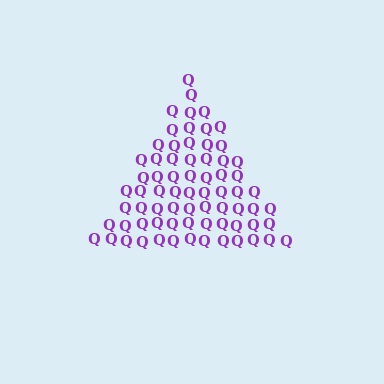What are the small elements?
The small elements are letter Q's.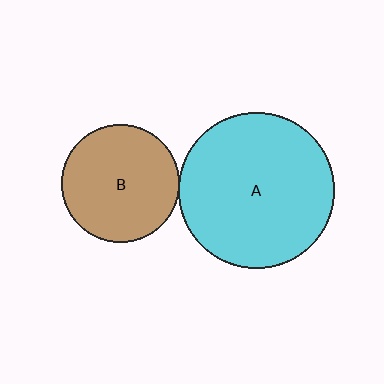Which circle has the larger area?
Circle A (cyan).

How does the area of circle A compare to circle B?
Approximately 1.7 times.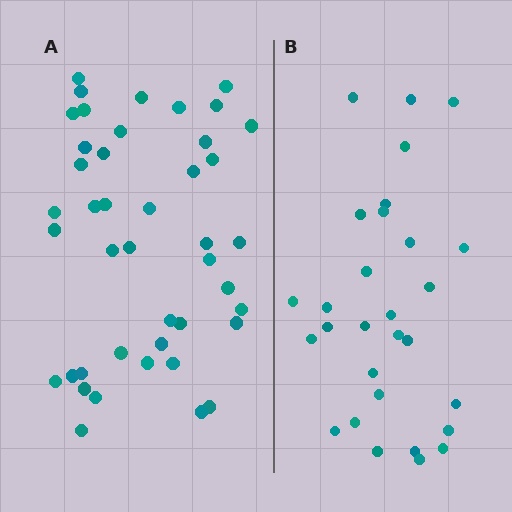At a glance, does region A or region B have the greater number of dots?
Region A (the left region) has more dots.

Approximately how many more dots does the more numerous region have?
Region A has approximately 15 more dots than region B.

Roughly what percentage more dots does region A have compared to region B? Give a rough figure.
About 50% more.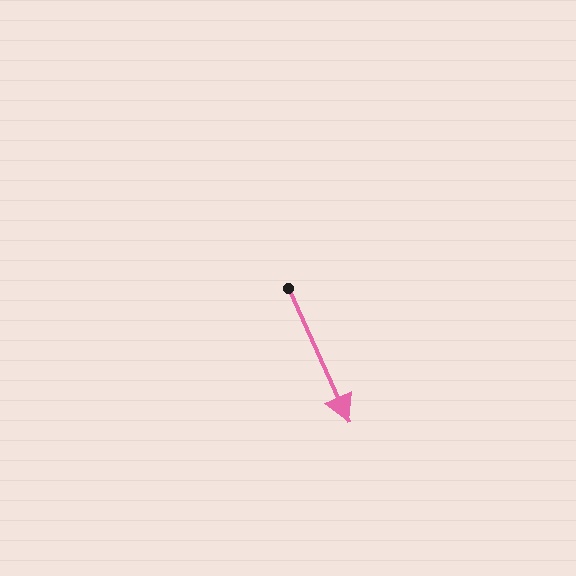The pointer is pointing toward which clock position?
Roughly 5 o'clock.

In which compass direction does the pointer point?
Southeast.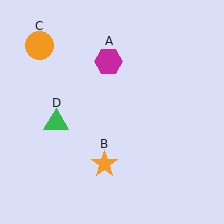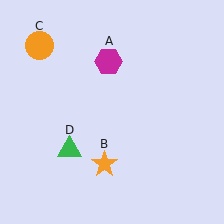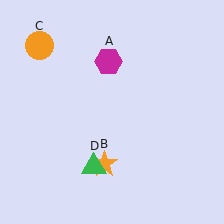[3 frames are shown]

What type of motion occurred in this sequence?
The green triangle (object D) rotated counterclockwise around the center of the scene.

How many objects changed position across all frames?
1 object changed position: green triangle (object D).